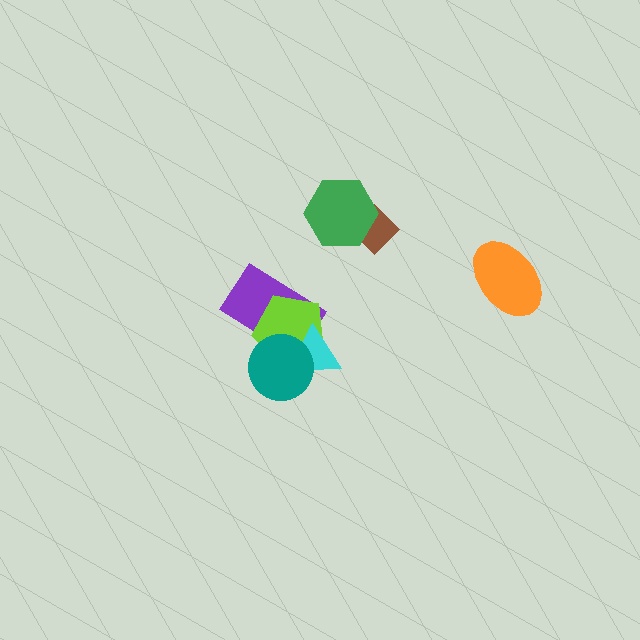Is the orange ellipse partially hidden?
No, no other shape covers it.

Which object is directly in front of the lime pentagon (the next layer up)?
The cyan triangle is directly in front of the lime pentagon.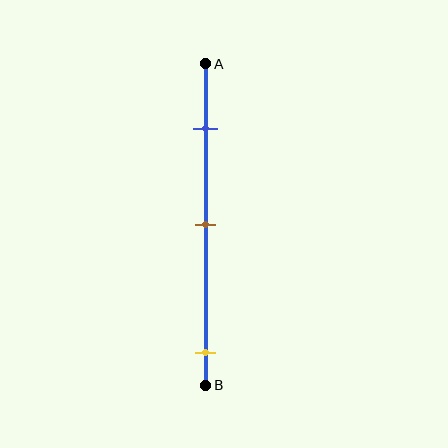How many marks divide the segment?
There are 3 marks dividing the segment.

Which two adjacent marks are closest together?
The blue and brown marks are the closest adjacent pair.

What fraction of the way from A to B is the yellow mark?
The yellow mark is approximately 90% (0.9) of the way from A to B.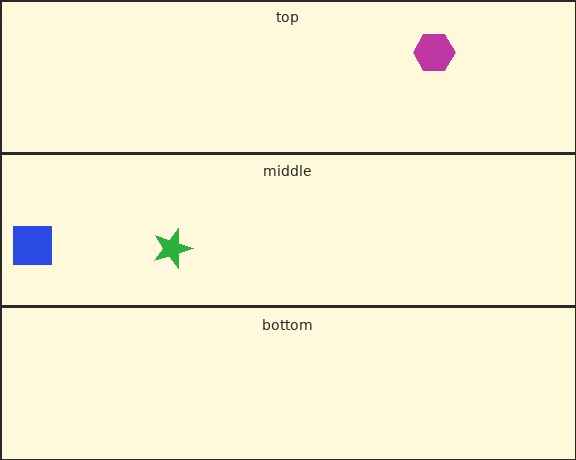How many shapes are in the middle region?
2.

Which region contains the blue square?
The middle region.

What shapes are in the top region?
The magenta hexagon.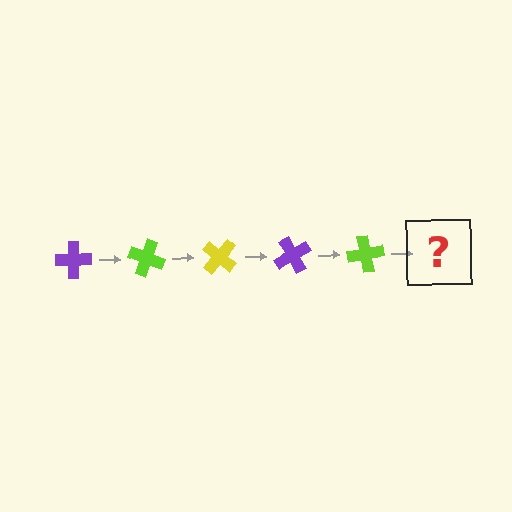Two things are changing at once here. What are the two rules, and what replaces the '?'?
The two rules are that it rotates 20 degrees each step and the color cycles through purple, lime, and yellow. The '?' should be a yellow cross, rotated 100 degrees from the start.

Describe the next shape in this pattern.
It should be a yellow cross, rotated 100 degrees from the start.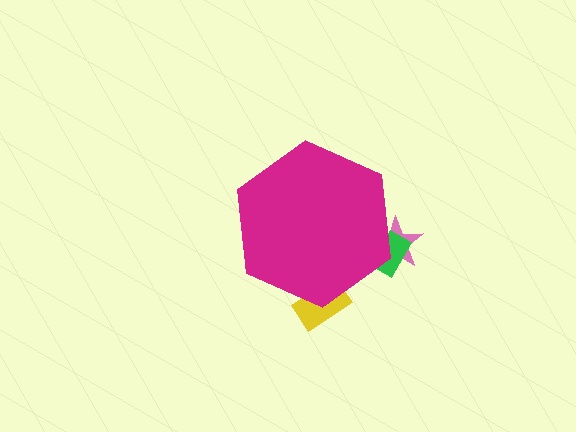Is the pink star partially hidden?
Yes, the pink star is partially hidden behind the magenta hexagon.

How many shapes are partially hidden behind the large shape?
3 shapes are partially hidden.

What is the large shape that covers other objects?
A magenta hexagon.